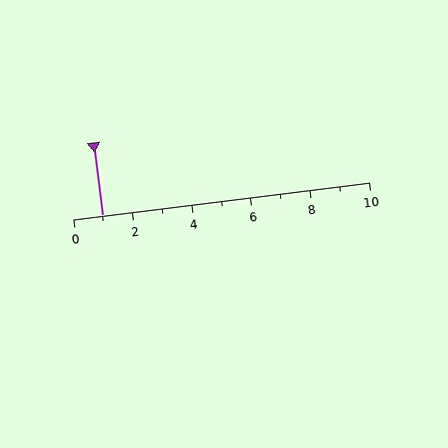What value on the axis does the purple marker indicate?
The marker indicates approximately 1.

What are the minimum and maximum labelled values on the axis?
The axis runs from 0 to 10.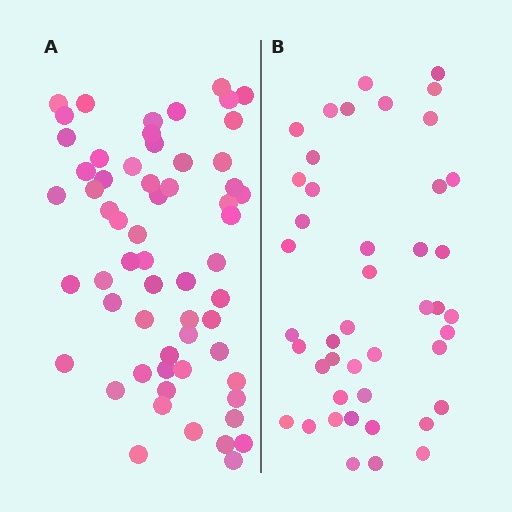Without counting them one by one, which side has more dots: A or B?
Region A (the left region) has more dots.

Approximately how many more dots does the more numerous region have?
Region A has approximately 15 more dots than region B.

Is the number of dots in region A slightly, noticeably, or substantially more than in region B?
Region A has noticeably more, but not dramatically so. The ratio is roughly 1.4 to 1.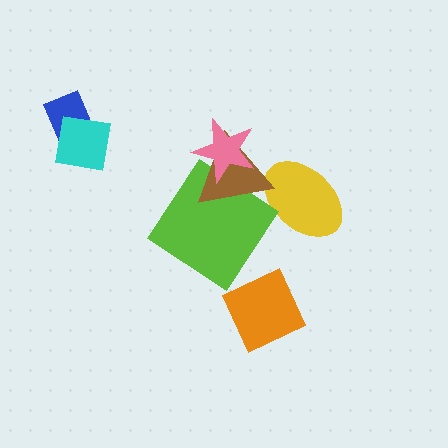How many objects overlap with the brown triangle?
3 objects overlap with the brown triangle.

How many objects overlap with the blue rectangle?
1 object overlaps with the blue rectangle.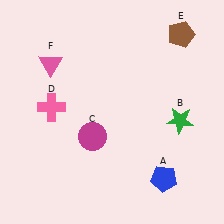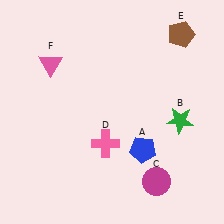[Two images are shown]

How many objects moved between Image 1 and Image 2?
3 objects moved between the two images.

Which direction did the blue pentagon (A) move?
The blue pentagon (A) moved up.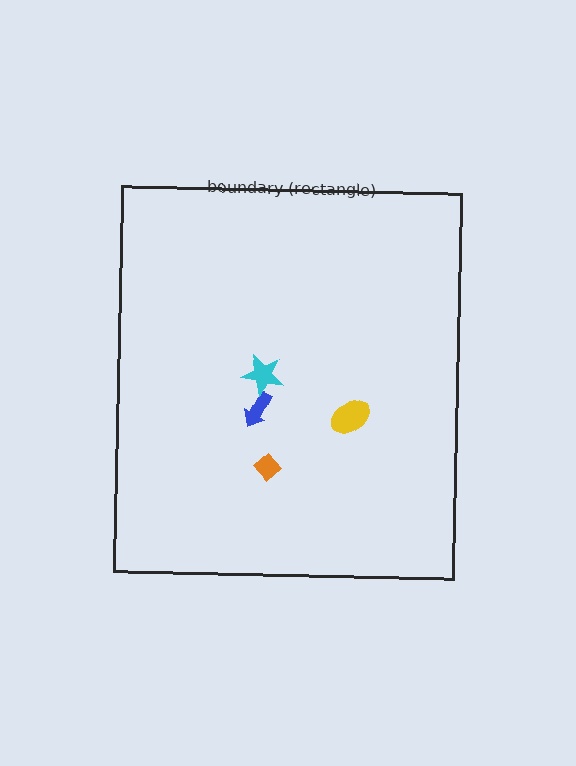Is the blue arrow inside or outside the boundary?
Inside.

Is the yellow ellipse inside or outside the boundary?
Inside.